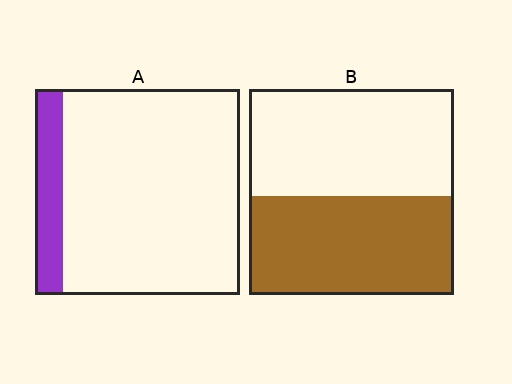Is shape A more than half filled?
No.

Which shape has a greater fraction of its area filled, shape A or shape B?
Shape B.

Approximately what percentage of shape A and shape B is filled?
A is approximately 15% and B is approximately 50%.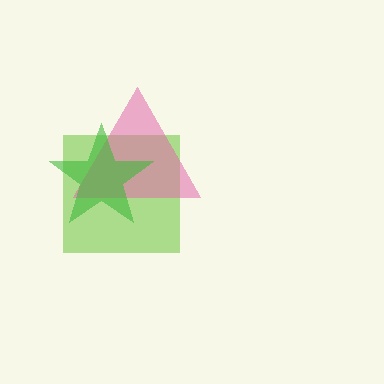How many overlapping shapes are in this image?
There are 3 overlapping shapes in the image.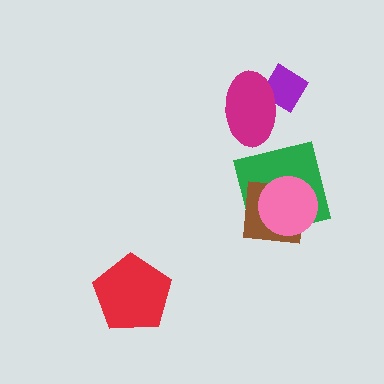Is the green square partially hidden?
Yes, it is partially covered by another shape.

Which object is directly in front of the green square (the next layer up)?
The brown square is directly in front of the green square.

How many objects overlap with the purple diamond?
1 object overlaps with the purple diamond.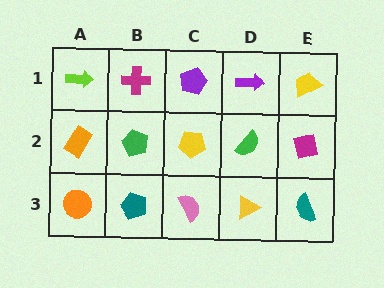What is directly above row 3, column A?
An orange rectangle.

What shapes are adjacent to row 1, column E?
A magenta square (row 2, column E), a purple arrow (row 1, column D).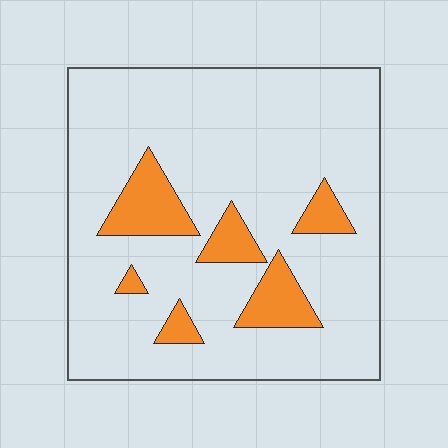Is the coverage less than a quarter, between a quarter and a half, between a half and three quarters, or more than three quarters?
Less than a quarter.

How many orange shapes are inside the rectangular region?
6.